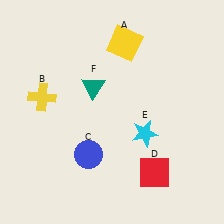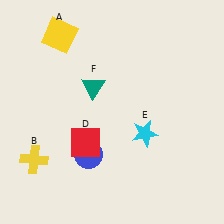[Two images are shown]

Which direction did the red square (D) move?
The red square (D) moved left.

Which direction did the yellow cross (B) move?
The yellow cross (B) moved down.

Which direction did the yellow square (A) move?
The yellow square (A) moved left.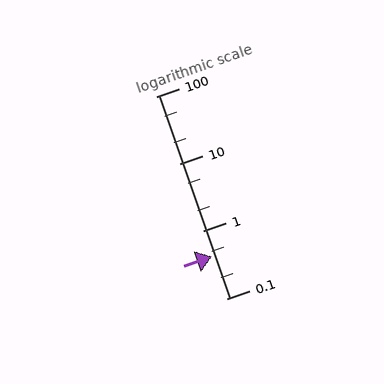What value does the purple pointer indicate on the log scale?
The pointer indicates approximately 0.42.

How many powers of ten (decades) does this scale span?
The scale spans 3 decades, from 0.1 to 100.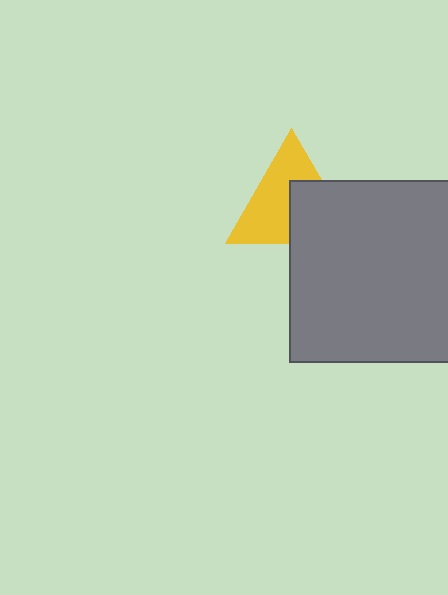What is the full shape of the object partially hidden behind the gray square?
The partially hidden object is a yellow triangle.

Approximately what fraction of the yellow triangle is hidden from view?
Roughly 42% of the yellow triangle is hidden behind the gray square.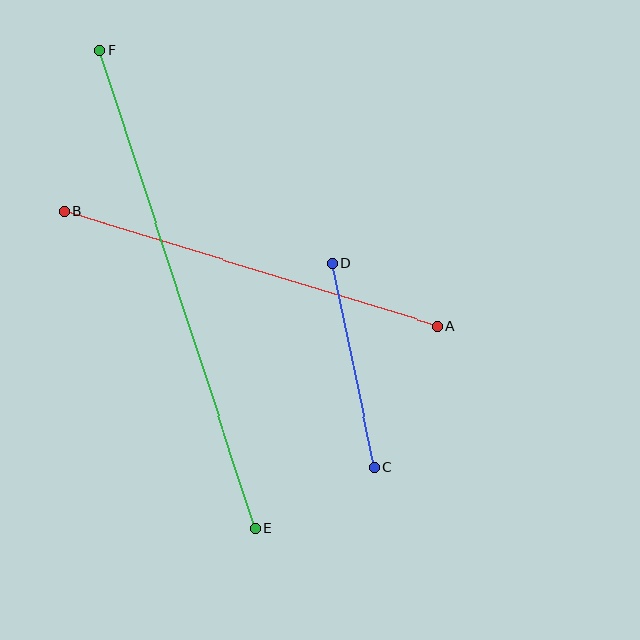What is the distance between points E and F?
The distance is approximately 503 pixels.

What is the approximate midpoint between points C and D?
The midpoint is at approximately (353, 365) pixels.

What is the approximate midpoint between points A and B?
The midpoint is at approximately (250, 268) pixels.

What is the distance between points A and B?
The distance is approximately 391 pixels.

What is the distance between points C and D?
The distance is approximately 209 pixels.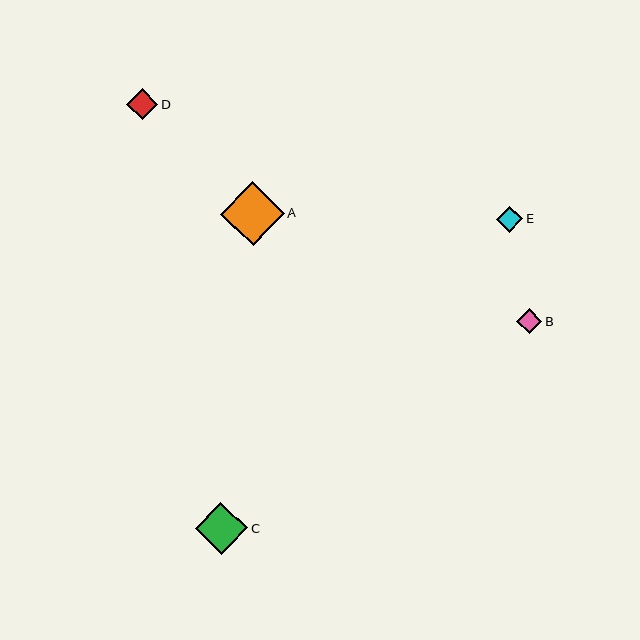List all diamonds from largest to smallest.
From largest to smallest: A, C, D, E, B.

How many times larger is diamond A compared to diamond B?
Diamond A is approximately 2.5 times the size of diamond B.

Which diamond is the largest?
Diamond A is the largest with a size of approximately 64 pixels.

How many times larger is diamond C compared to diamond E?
Diamond C is approximately 2.0 times the size of diamond E.